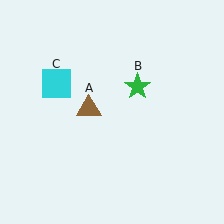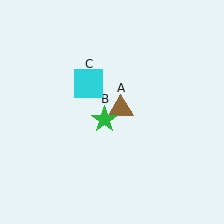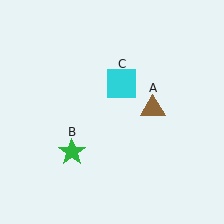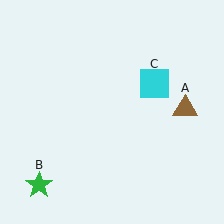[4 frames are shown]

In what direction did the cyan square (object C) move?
The cyan square (object C) moved right.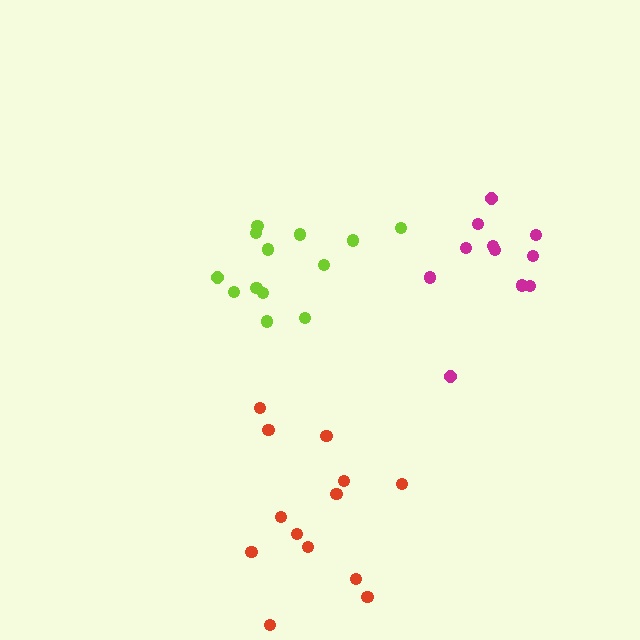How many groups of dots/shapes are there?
There are 3 groups.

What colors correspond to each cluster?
The clusters are colored: lime, magenta, red.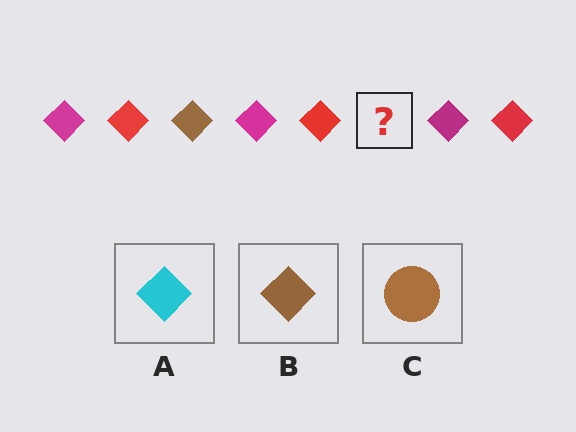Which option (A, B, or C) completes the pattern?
B.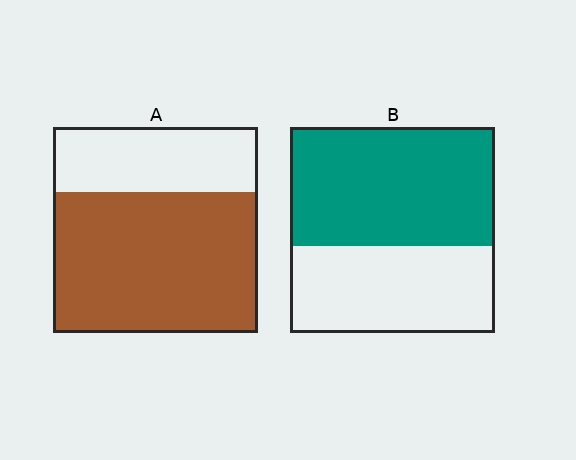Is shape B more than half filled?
Yes.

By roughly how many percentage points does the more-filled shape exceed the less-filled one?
By roughly 10 percentage points (A over B).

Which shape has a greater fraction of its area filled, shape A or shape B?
Shape A.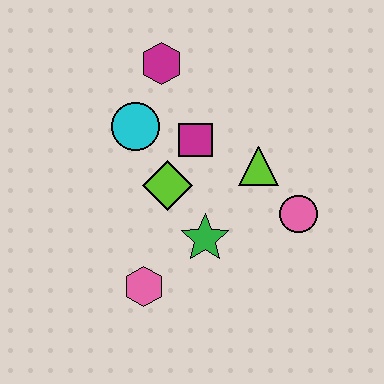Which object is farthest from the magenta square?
The pink hexagon is farthest from the magenta square.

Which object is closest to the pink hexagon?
The green star is closest to the pink hexagon.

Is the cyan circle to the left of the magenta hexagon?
Yes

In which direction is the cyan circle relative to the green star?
The cyan circle is above the green star.